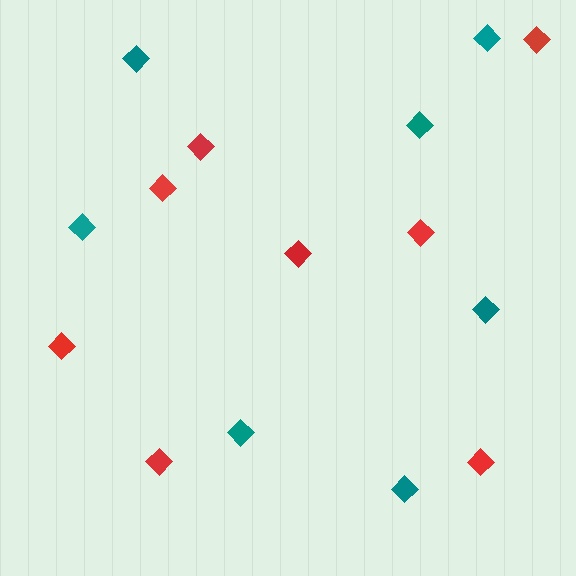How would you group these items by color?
There are 2 groups: one group of red diamonds (8) and one group of teal diamonds (7).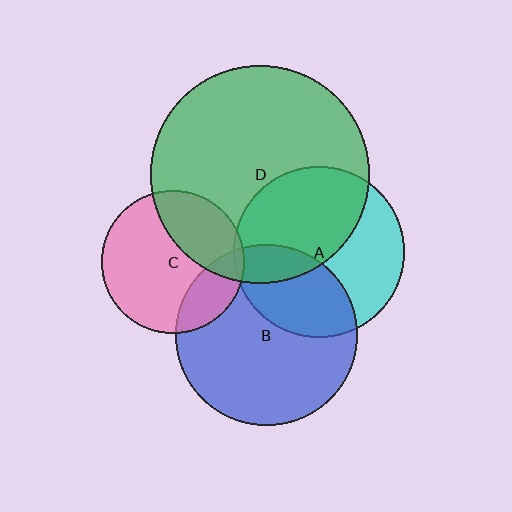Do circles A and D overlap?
Yes.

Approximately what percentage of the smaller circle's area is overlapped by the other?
Approximately 50%.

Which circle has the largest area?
Circle D (green).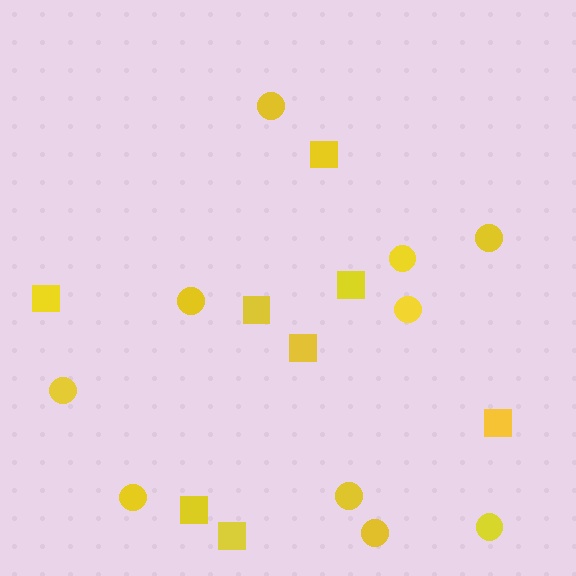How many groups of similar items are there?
There are 2 groups: one group of squares (8) and one group of circles (10).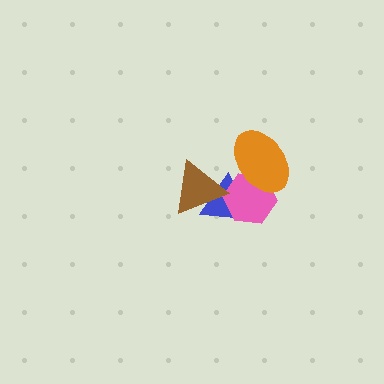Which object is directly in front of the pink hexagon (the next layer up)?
The orange ellipse is directly in front of the pink hexagon.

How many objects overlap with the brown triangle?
2 objects overlap with the brown triangle.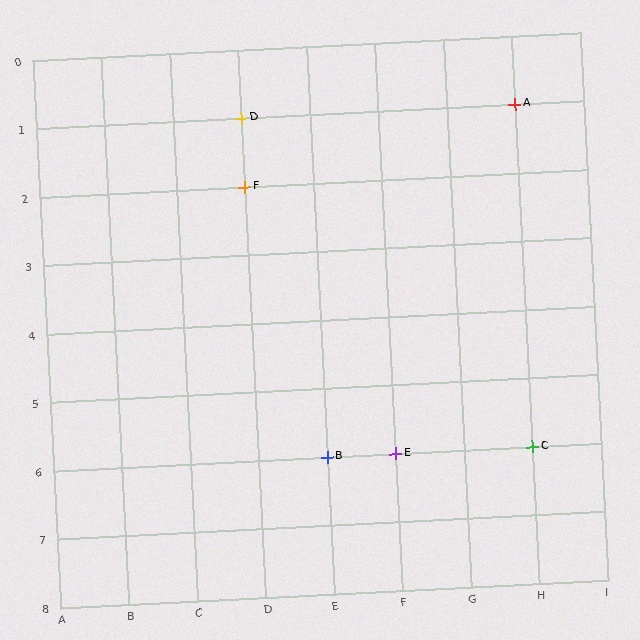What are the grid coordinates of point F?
Point F is at grid coordinates (D, 2).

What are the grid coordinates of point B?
Point B is at grid coordinates (E, 6).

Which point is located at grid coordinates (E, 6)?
Point B is at (E, 6).